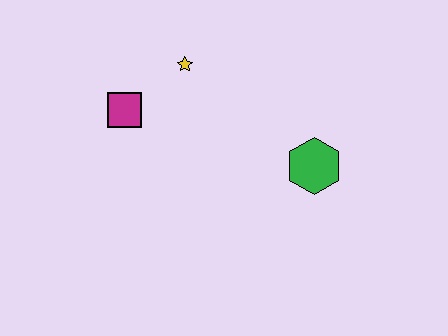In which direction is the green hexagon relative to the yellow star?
The green hexagon is to the right of the yellow star.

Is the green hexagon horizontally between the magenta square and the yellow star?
No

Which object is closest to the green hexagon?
The yellow star is closest to the green hexagon.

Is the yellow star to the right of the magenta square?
Yes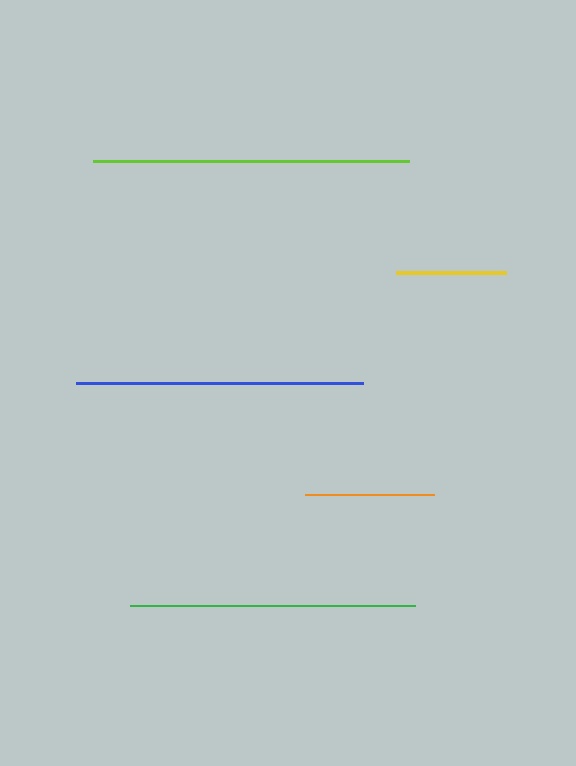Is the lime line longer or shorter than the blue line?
The lime line is longer than the blue line.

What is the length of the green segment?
The green segment is approximately 285 pixels long.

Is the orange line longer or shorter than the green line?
The green line is longer than the orange line.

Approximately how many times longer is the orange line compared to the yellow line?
The orange line is approximately 1.2 times the length of the yellow line.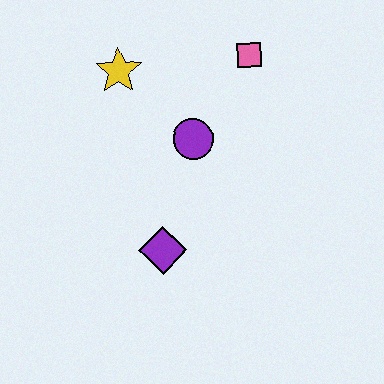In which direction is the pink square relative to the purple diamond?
The pink square is above the purple diamond.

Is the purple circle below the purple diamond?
No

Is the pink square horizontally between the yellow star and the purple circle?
No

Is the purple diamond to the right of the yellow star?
Yes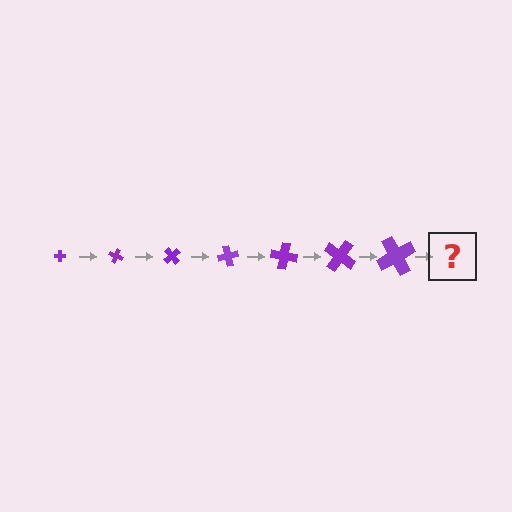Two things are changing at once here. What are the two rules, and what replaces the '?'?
The two rules are that the cross grows larger each step and it rotates 25 degrees each step. The '?' should be a cross, larger than the previous one and rotated 175 degrees from the start.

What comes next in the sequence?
The next element should be a cross, larger than the previous one and rotated 175 degrees from the start.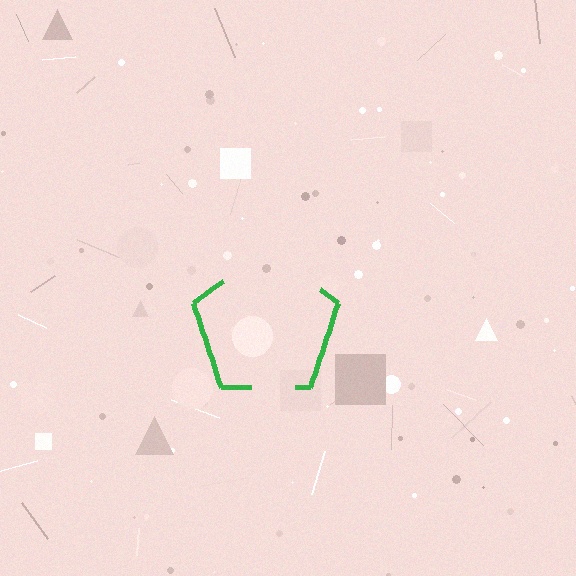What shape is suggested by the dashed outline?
The dashed outline suggests a pentagon.